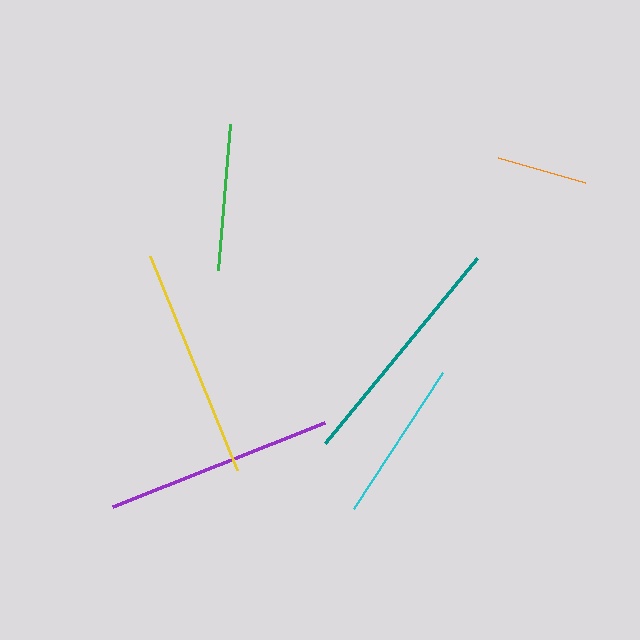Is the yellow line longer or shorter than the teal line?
The teal line is longer than the yellow line.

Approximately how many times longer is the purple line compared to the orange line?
The purple line is approximately 2.5 times the length of the orange line.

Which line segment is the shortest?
The orange line is the shortest at approximately 91 pixels.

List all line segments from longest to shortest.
From longest to shortest: teal, yellow, purple, cyan, green, orange.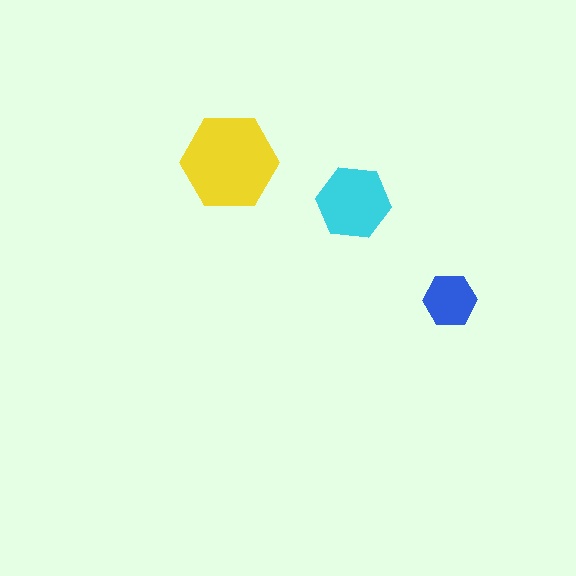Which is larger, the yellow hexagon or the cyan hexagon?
The yellow one.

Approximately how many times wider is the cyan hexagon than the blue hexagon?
About 1.5 times wider.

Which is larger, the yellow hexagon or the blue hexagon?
The yellow one.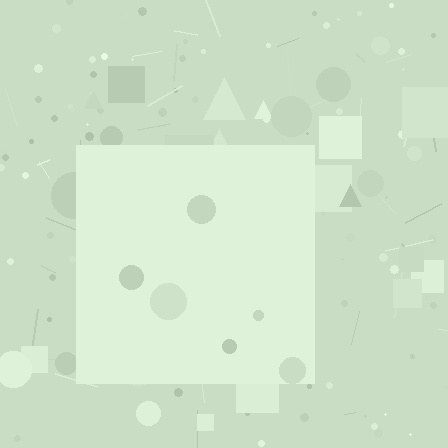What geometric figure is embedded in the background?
A square is embedded in the background.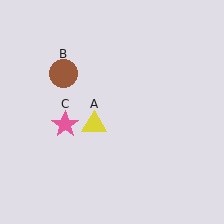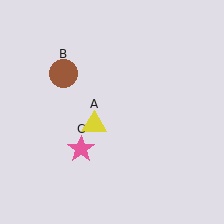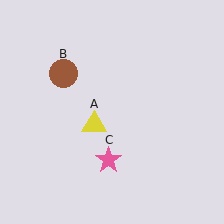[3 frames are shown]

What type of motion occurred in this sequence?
The pink star (object C) rotated counterclockwise around the center of the scene.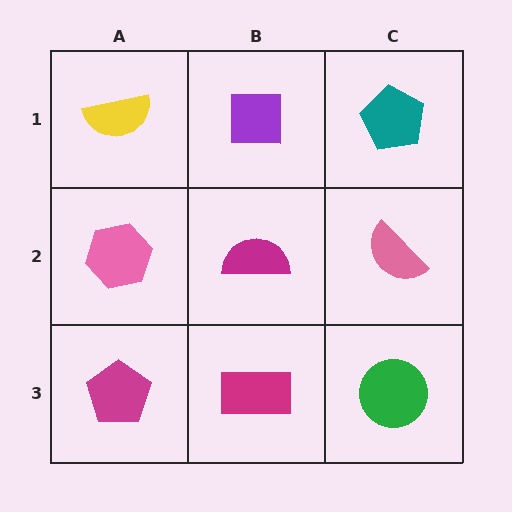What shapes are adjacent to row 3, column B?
A magenta semicircle (row 2, column B), a magenta pentagon (row 3, column A), a green circle (row 3, column C).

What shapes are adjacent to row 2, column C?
A teal pentagon (row 1, column C), a green circle (row 3, column C), a magenta semicircle (row 2, column B).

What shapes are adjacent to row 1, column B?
A magenta semicircle (row 2, column B), a yellow semicircle (row 1, column A), a teal pentagon (row 1, column C).